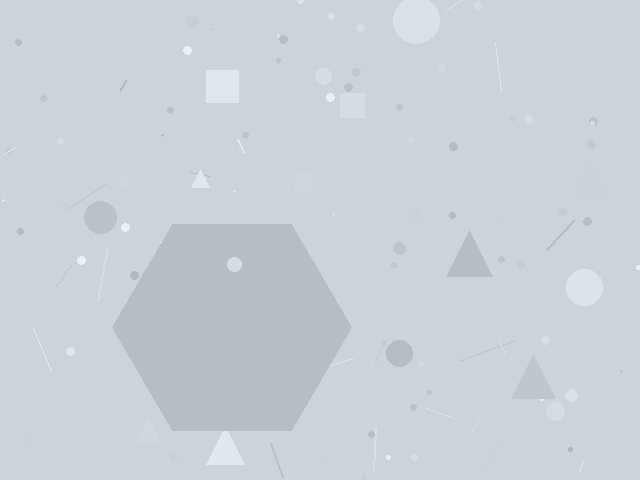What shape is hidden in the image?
A hexagon is hidden in the image.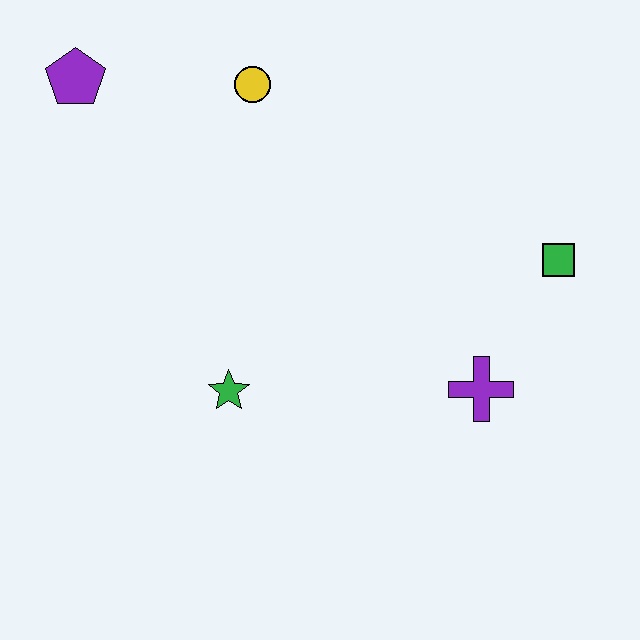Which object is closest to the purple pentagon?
The yellow circle is closest to the purple pentagon.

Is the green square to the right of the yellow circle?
Yes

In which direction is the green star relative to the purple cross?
The green star is to the left of the purple cross.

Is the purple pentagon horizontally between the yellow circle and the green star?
No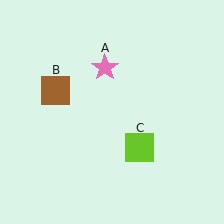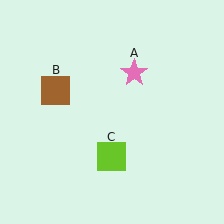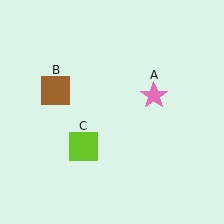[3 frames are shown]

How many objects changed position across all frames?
2 objects changed position: pink star (object A), lime square (object C).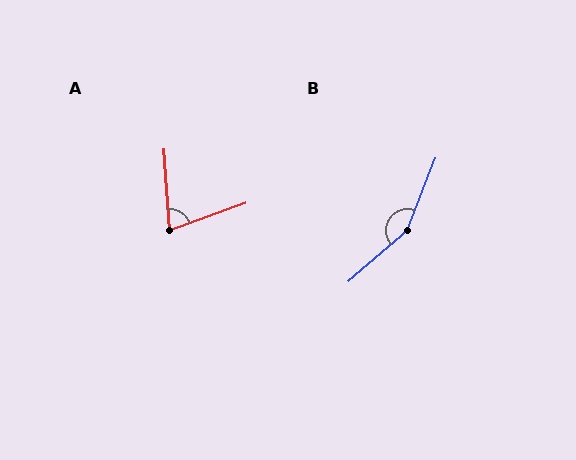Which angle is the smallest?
A, at approximately 74 degrees.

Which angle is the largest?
B, at approximately 152 degrees.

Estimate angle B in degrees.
Approximately 152 degrees.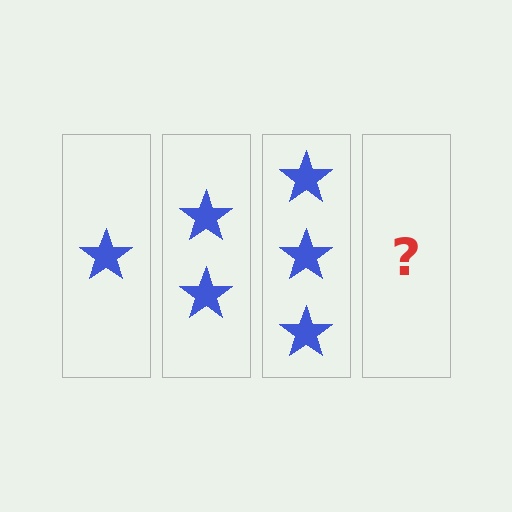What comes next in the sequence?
The next element should be 4 stars.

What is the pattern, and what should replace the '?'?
The pattern is that each step adds one more star. The '?' should be 4 stars.